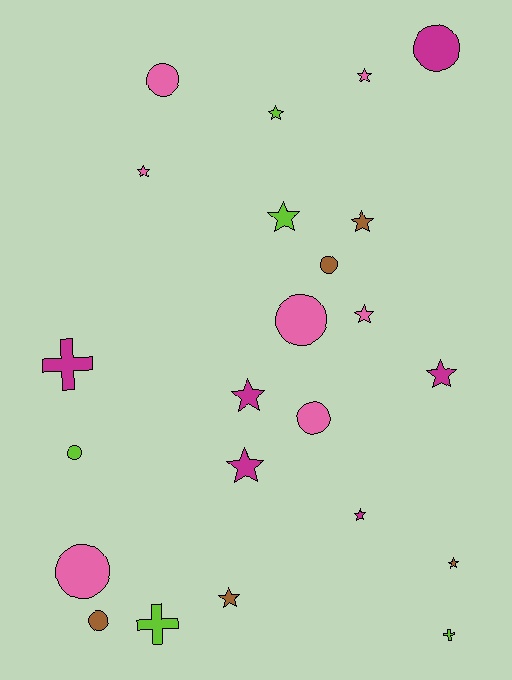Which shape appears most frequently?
Star, with 12 objects.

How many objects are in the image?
There are 23 objects.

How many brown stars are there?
There are 3 brown stars.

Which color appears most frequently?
Pink, with 7 objects.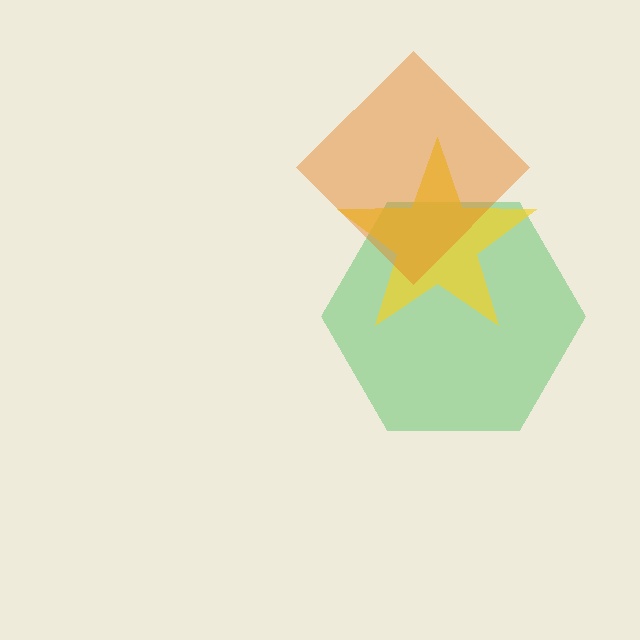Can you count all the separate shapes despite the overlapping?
Yes, there are 3 separate shapes.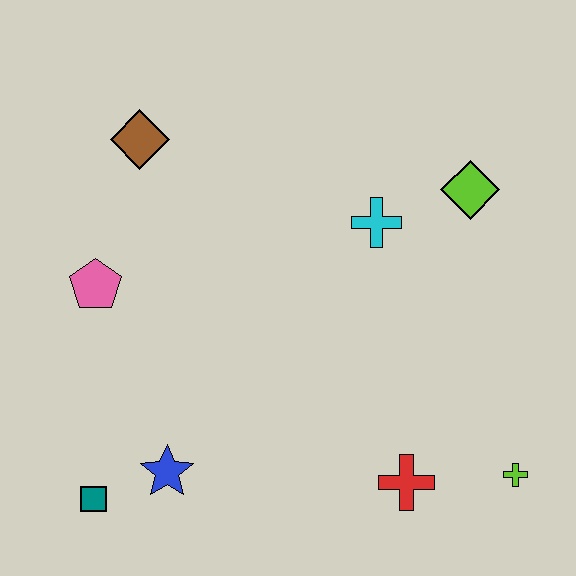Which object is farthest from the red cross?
The brown diamond is farthest from the red cross.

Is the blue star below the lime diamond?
Yes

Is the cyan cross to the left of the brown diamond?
No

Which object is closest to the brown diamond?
The pink pentagon is closest to the brown diamond.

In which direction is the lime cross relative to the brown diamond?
The lime cross is to the right of the brown diamond.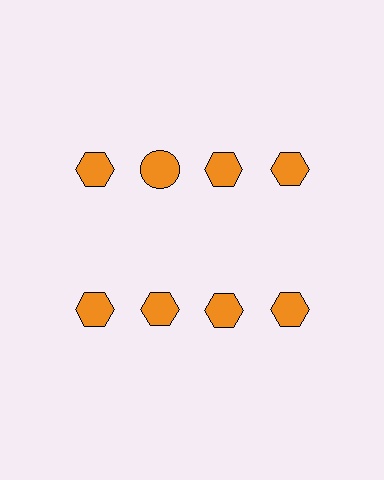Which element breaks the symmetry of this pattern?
The orange circle in the top row, second from left column breaks the symmetry. All other shapes are orange hexagons.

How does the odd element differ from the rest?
It has a different shape: circle instead of hexagon.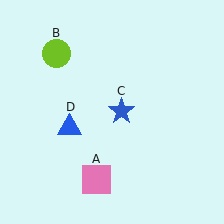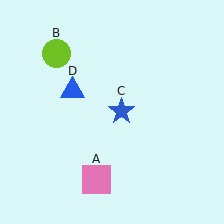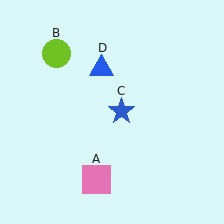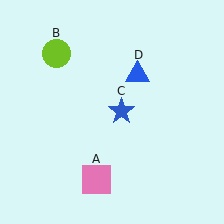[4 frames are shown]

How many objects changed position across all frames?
1 object changed position: blue triangle (object D).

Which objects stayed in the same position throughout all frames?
Pink square (object A) and lime circle (object B) and blue star (object C) remained stationary.